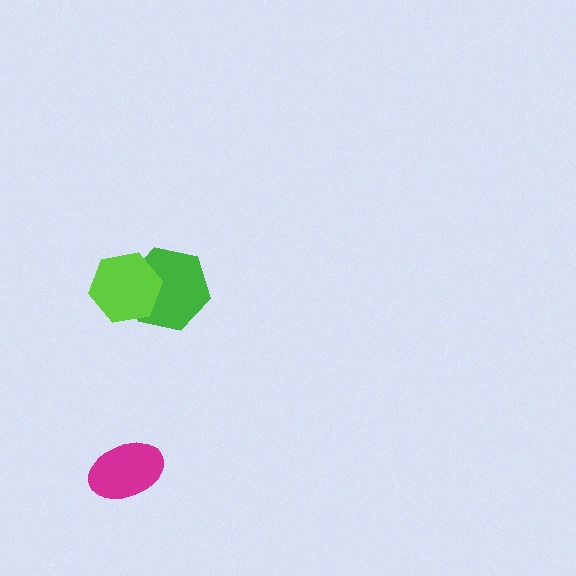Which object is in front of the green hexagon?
The lime hexagon is in front of the green hexagon.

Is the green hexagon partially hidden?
Yes, it is partially covered by another shape.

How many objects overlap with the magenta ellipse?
0 objects overlap with the magenta ellipse.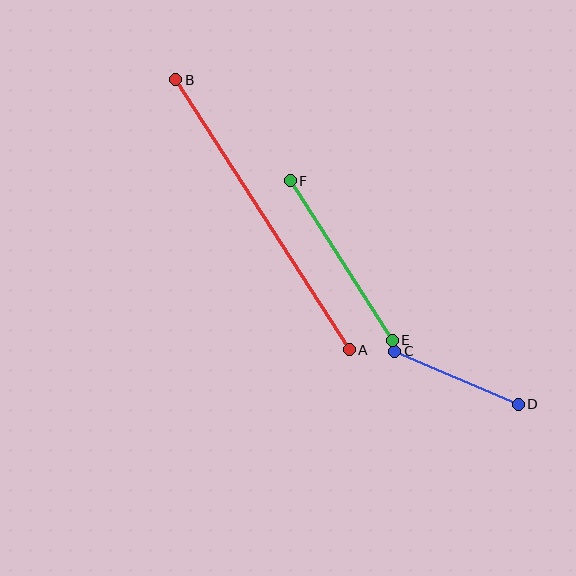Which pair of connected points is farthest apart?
Points A and B are farthest apart.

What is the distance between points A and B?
The distance is approximately 321 pixels.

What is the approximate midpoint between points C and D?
The midpoint is at approximately (456, 378) pixels.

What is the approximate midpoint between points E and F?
The midpoint is at approximately (341, 261) pixels.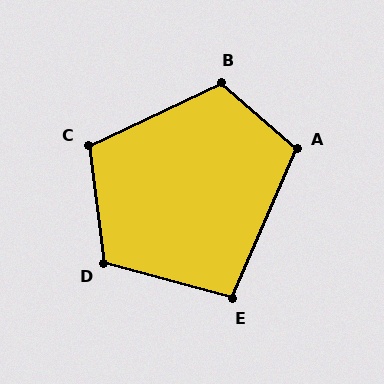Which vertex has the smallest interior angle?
E, at approximately 98 degrees.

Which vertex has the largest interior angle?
B, at approximately 113 degrees.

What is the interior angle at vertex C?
Approximately 108 degrees (obtuse).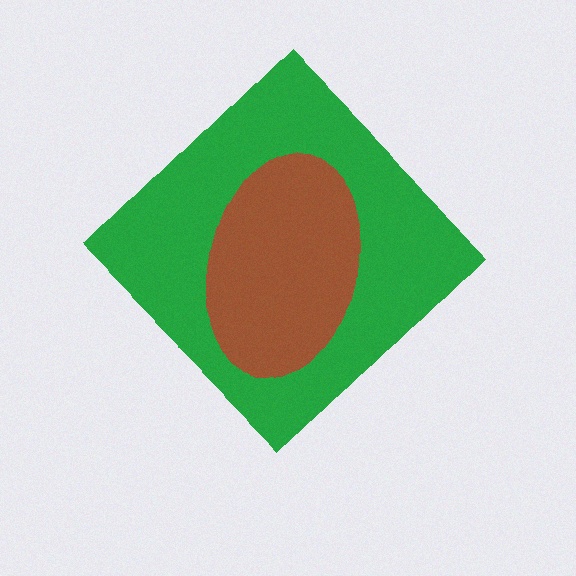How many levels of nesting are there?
2.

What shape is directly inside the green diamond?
The brown ellipse.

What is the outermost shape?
The green diamond.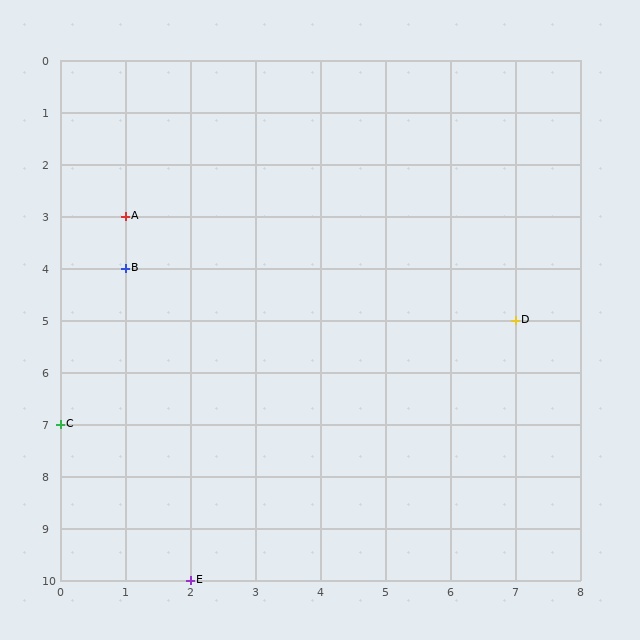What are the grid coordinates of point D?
Point D is at grid coordinates (7, 5).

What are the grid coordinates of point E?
Point E is at grid coordinates (2, 10).